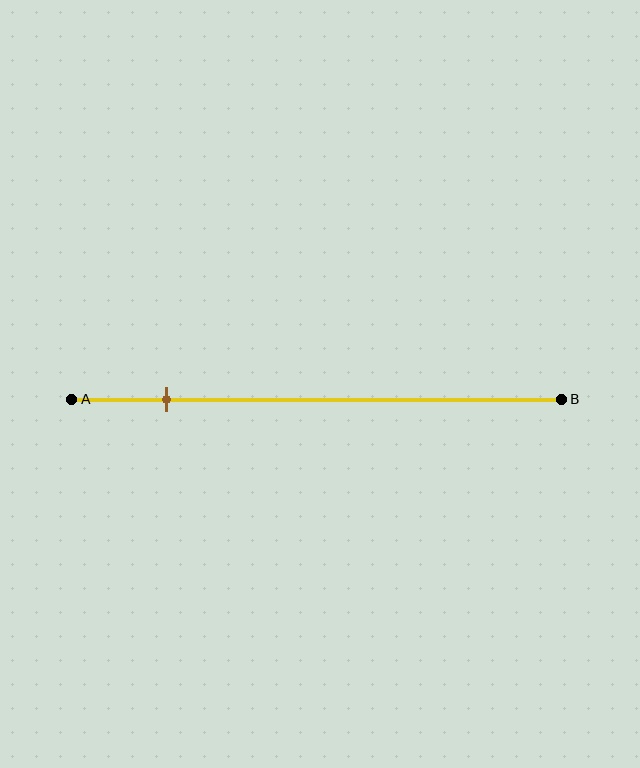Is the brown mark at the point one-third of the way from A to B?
No, the mark is at about 20% from A, not at the 33% one-third point.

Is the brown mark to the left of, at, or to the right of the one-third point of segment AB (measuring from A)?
The brown mark is to the left of the one-third point of segment AB.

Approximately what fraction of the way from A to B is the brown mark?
The brown mark is approximately 20% of the way from A to B.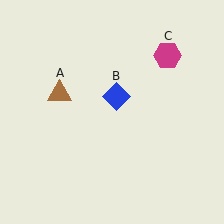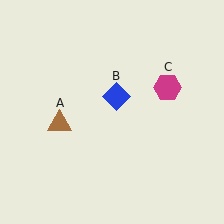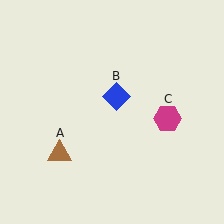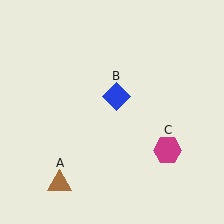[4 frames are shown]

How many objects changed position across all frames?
2 objects changed position: brown triangle (object A), magenta hexagon (object C).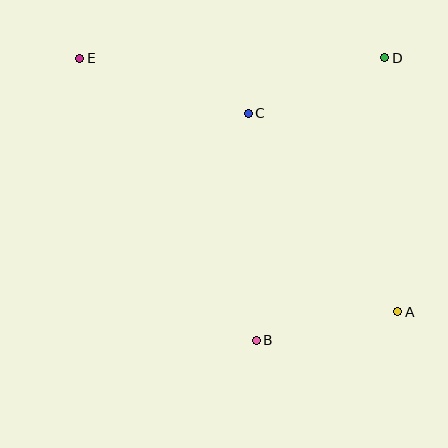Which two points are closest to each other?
Points A and B are closest to each other.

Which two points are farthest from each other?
Points A and E are farthest from each other.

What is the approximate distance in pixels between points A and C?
The distance between A and C is approximately 248 pixels.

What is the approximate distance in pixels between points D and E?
The distance between D and E is approximately 305 pixels.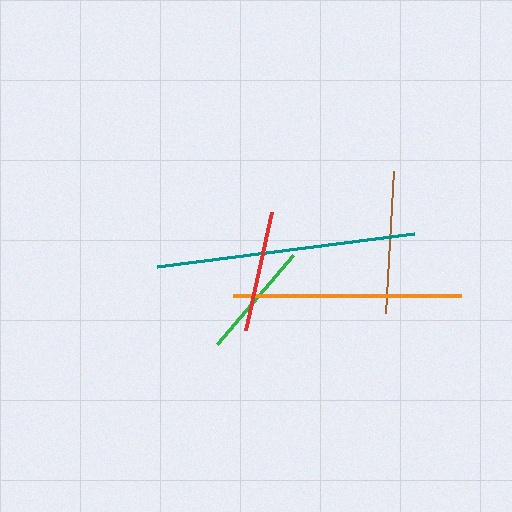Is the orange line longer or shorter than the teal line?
The teal line is longer than the orange line.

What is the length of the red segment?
The red segment is approximately 121 pixels long.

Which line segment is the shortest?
The green line is the shortest at approximately 118 pixels.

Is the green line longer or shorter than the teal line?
The teal line is longer than the green line.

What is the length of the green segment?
The green segment is approximately 118 pixels long.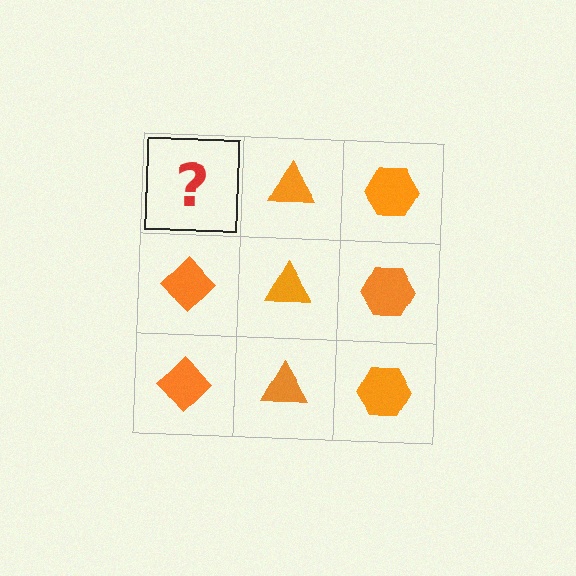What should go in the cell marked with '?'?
The missing cell should contain an orange diamond.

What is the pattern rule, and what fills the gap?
The rule is that each column has a consistent shape. The gap should be filled with an orange diamond.